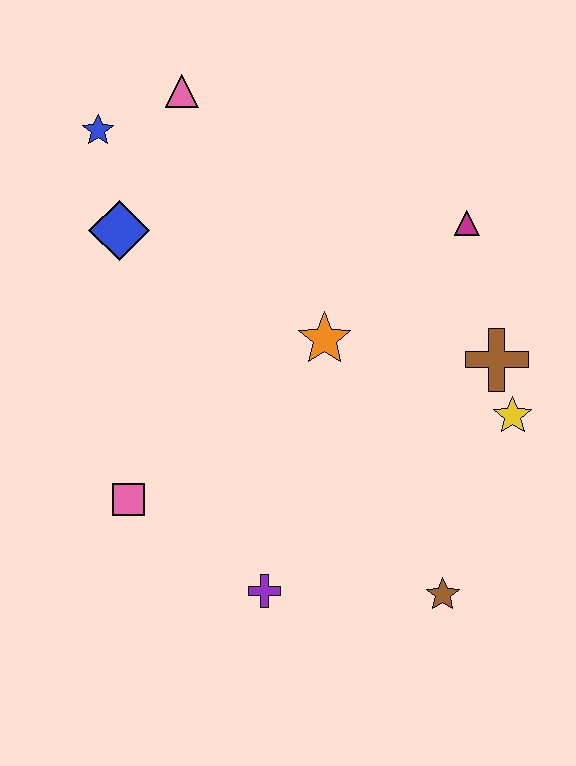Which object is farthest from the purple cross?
The pink triangle is farthest from the purple cross.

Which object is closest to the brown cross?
The yellow star is closest to the brown cross.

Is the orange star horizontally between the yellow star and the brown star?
No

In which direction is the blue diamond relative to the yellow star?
The blue diamond is to the left of the yellow star.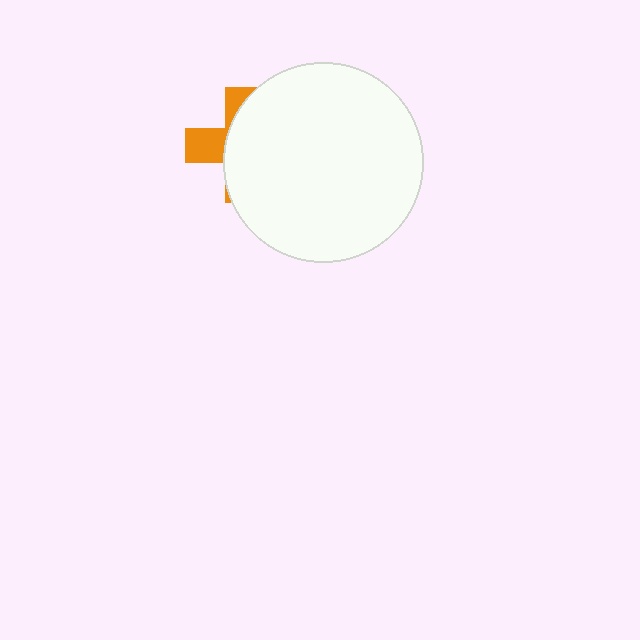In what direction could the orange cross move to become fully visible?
The orange cross could move left. That would shift it out from behind the white circle entirely.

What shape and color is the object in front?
The object in front is a white circle.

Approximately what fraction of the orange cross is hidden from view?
Roughly 70% of the orange cross is hidden behind the white circle.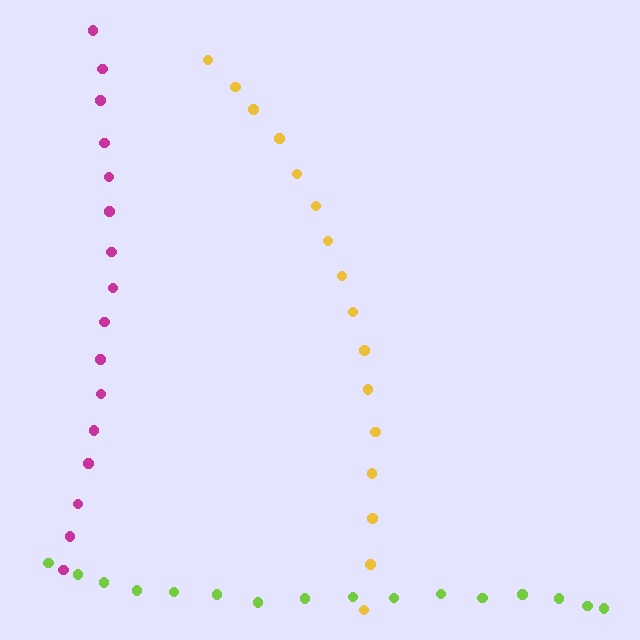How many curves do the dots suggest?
There are 3 distinct paths.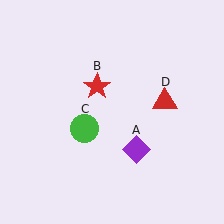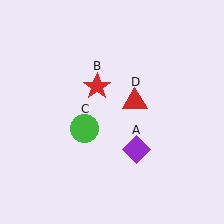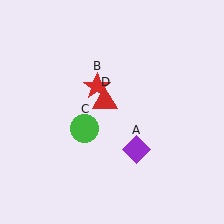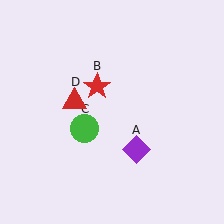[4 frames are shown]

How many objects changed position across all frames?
1 object changed position: red triangle (object D).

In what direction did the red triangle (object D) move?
The red triangle (object D) moved left.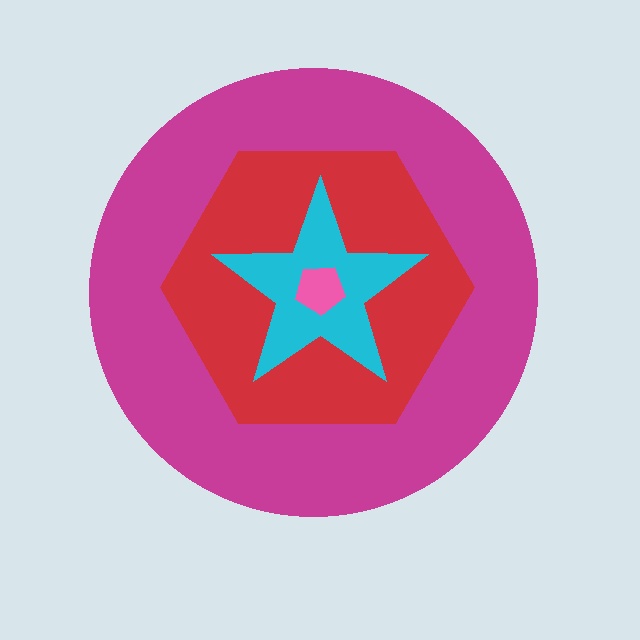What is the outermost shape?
The magenta circle.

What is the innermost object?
The pink pentagon.